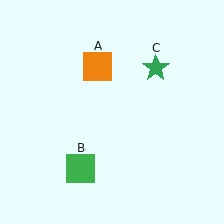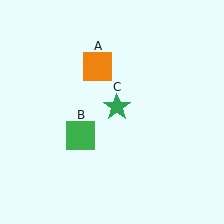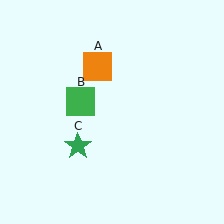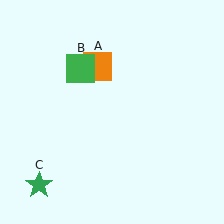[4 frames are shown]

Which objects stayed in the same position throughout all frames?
Orange square (object A) remained stationary.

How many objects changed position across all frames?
2 objects changed position: green square (object B), green star (object C).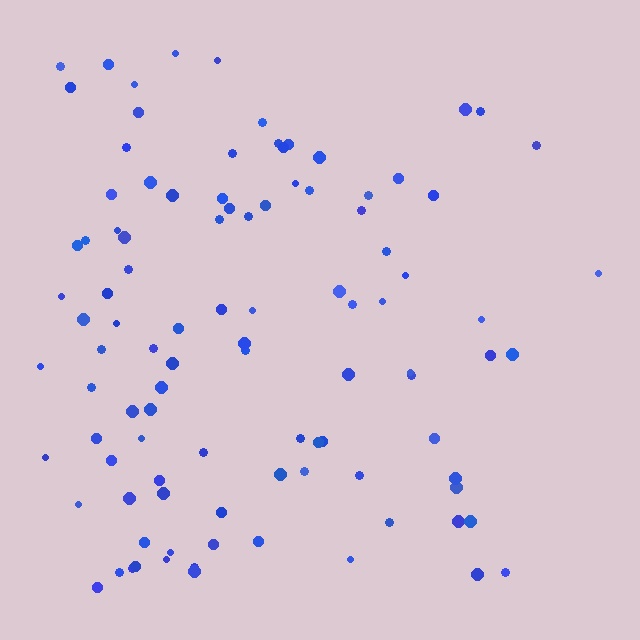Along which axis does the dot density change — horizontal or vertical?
Horizontal.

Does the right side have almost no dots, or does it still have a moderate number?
Still a moderate number, just noticeably fewer than the left.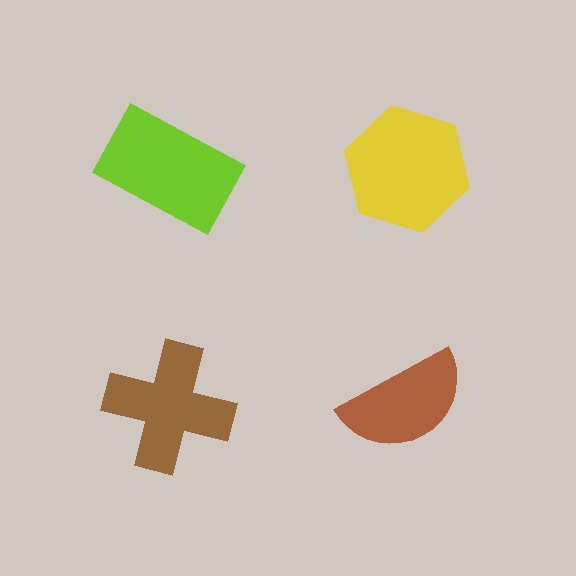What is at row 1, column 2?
A yellow hexagon.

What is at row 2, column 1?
A brown cross.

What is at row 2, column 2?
A brown semicircle.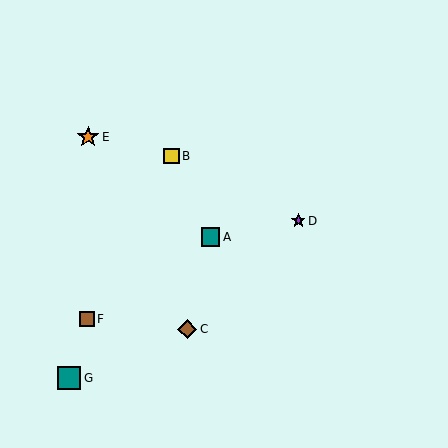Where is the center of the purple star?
The center of the purple star is at (298, 221).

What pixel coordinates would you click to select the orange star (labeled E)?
Click at (88, 137) to select the orange star E.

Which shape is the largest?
The teal square (labeled G) is the largest.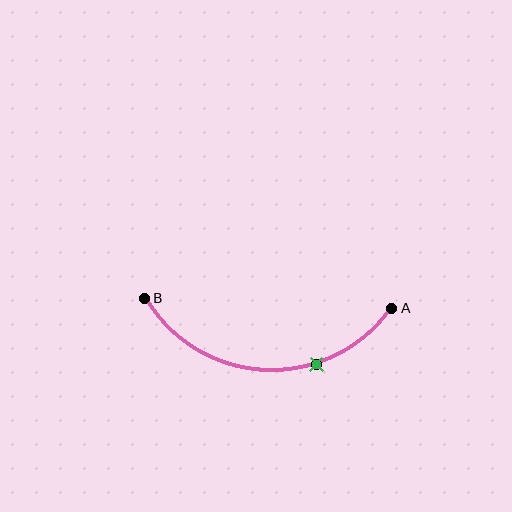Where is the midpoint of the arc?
The arc midpoint is the point on the curve farthest from the straight line joining A and B. It sits below that line.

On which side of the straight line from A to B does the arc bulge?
The arc bulges below the straight line connecting A and B.